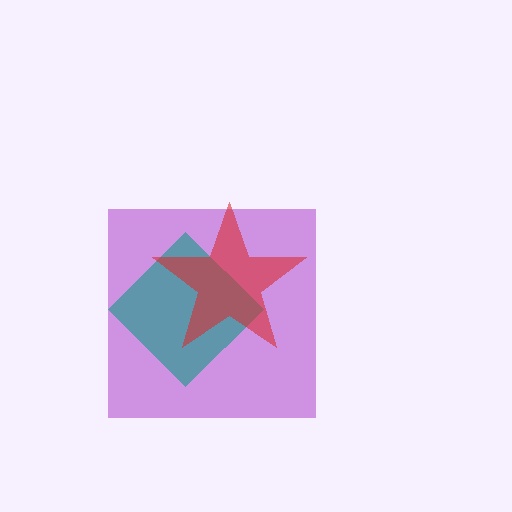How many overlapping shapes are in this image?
There are 3 overlapping shapes in the image.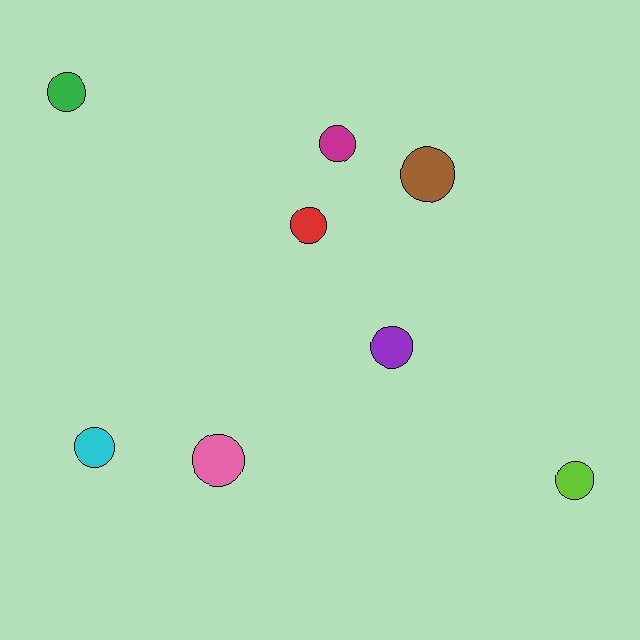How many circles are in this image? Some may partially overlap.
There are 8 circles.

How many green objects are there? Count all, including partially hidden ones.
There is 1 green object.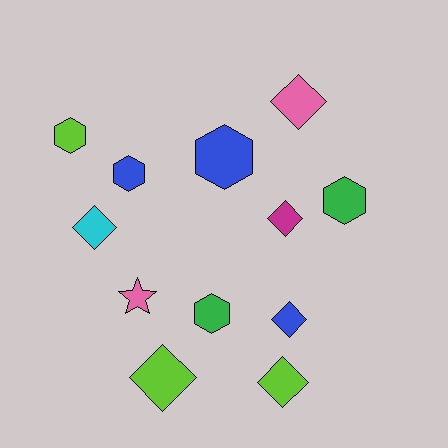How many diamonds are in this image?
There are 6 diamonds.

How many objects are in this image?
There are 12 objects.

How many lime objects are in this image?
There are 3 lime objects.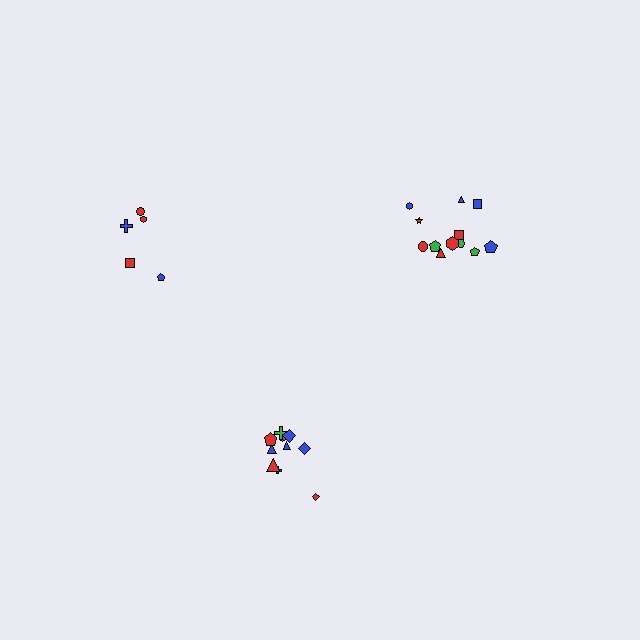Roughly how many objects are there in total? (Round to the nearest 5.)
Roughly 25 objects in total.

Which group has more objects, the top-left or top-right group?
The top-right group.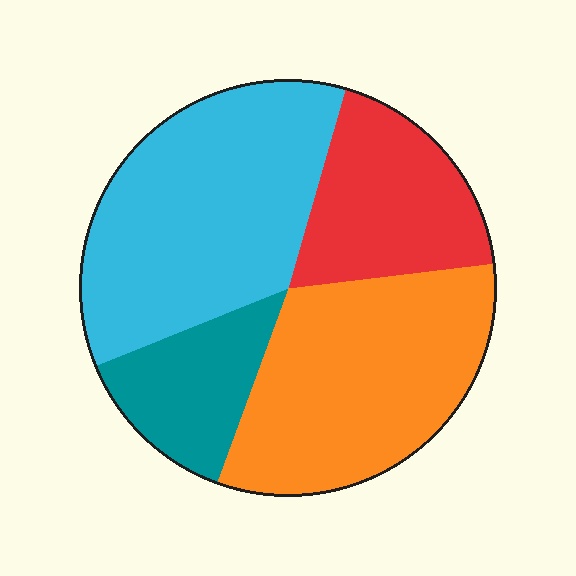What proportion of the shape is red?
Red takes up about one fifth (1/5) of the shape.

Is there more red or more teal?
Red.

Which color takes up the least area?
Teal, at roughly 15%.